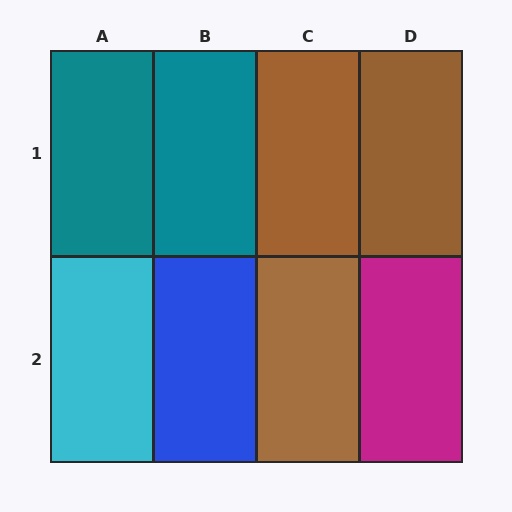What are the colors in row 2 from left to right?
Cyan, blue, brown, magenta.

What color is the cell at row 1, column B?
Teal.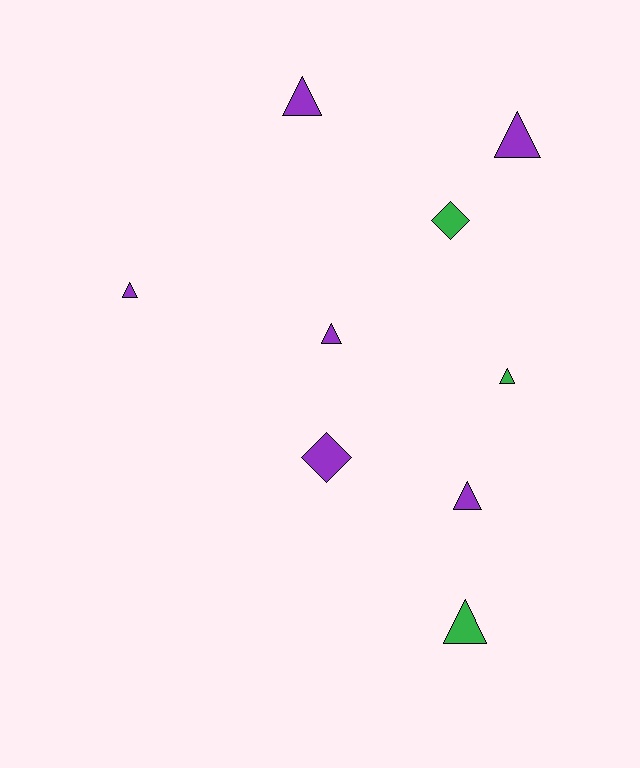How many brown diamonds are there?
There are no brown diamonds.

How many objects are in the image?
There are 9 objects.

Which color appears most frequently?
Purple, with 6 objects.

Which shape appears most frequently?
Triangle, with 7 objects.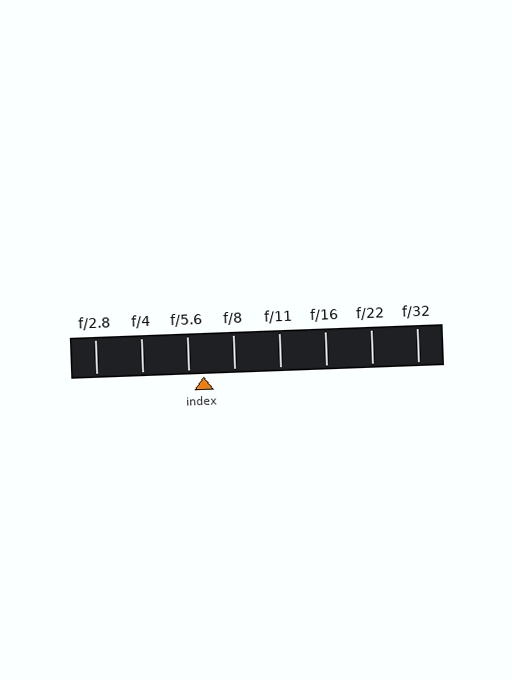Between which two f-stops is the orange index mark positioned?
The index mark is between f/5.6 and f/8.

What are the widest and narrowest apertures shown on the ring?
The widest aperture shown is f/2.8 and the narrowest is f/32.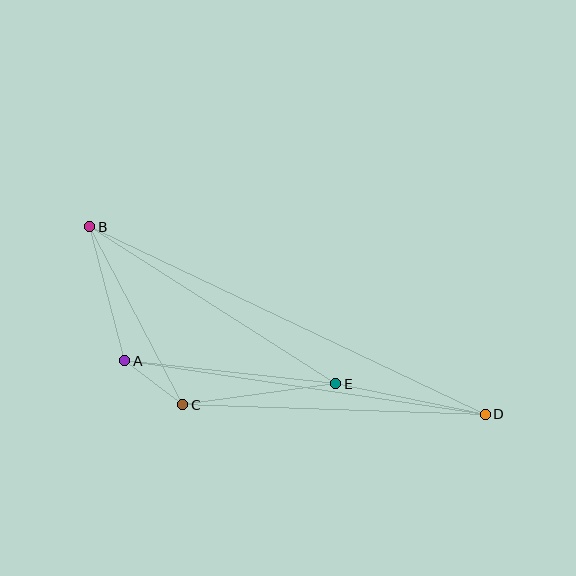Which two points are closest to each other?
Points A and C are closest to each other.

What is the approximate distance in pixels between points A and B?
The distance between A and B is approximately 139 pixels.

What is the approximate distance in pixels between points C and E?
The distance between C and E is approximately 154 pixels.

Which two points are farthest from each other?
Points B and D are farthest from each other.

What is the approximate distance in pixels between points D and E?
The distance between D and E is approximately 153 pixels.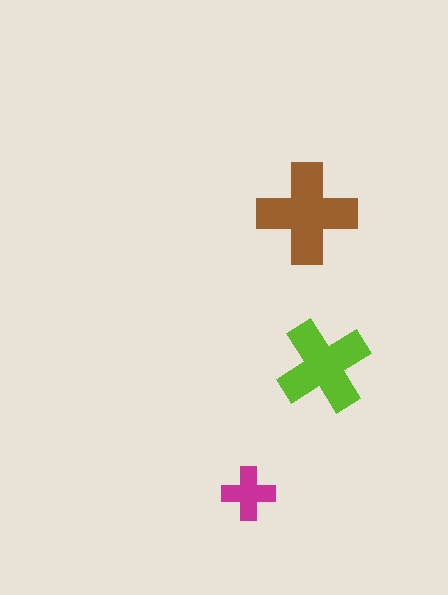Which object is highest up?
The brown cross is topmost.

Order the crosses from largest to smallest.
the brown one, the lime one, the magenta one.